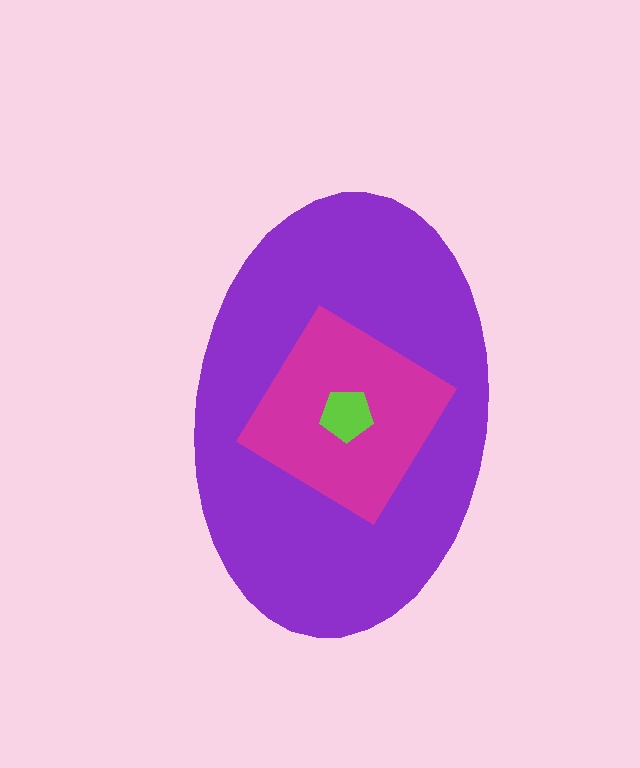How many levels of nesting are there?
3.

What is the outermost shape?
The purple ellipse.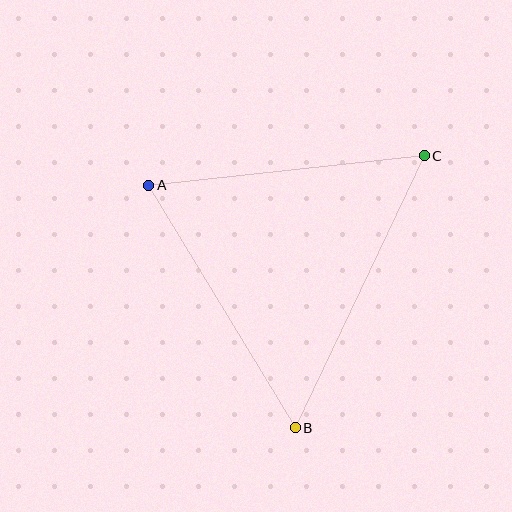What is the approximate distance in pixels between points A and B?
The distance between A and B is approximately 283 pixels.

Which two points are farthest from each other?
Points B and C are farthest from each other.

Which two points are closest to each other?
Points A and C are closest to each other.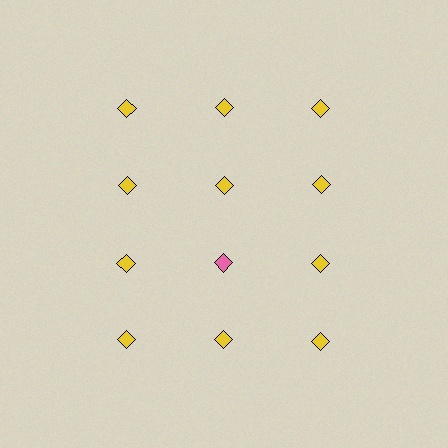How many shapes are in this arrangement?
There are 12 shapes arranged in a grid pattern.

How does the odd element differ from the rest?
It has a different color: pink instead of yellow.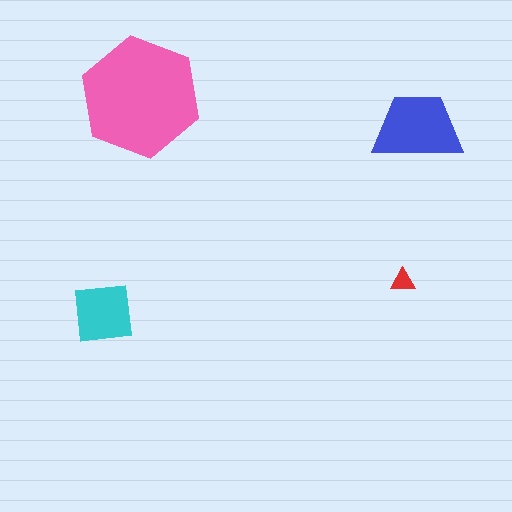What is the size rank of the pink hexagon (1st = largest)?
1st.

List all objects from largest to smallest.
The pink hexagon, the blue trapezoid, the cyan square, the red triangle.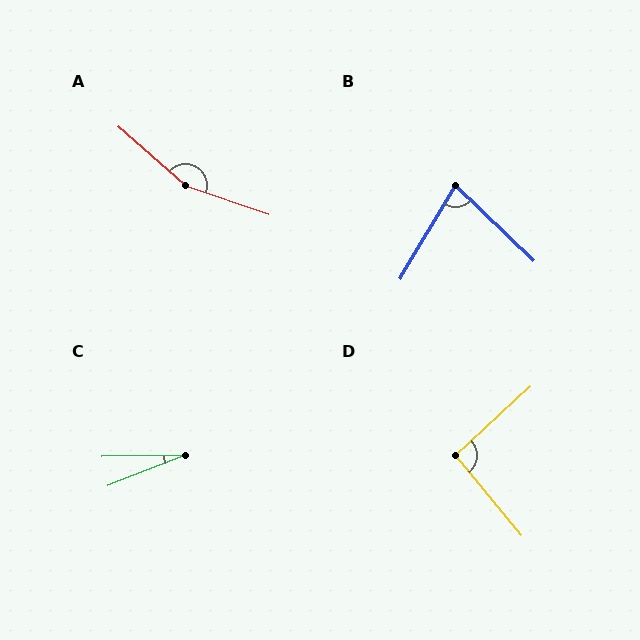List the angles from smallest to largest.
C (21°), B (77°), D (93°), A (158°).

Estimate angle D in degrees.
Approximately 93 degrees.